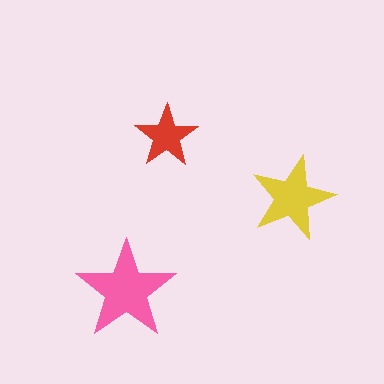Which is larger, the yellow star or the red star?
The yellow one.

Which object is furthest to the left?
The pink star is leftmost.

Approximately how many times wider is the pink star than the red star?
About 1.5 times wider.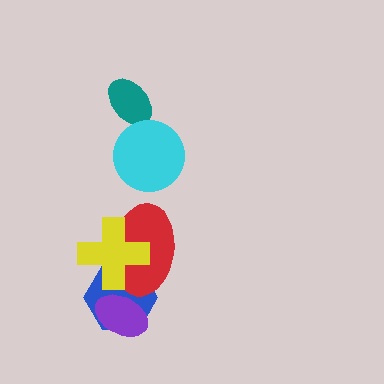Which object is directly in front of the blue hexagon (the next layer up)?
The red ellipse is directly in front of the blue hexagon.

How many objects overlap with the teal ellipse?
0 objects overlap with the teal ellipse.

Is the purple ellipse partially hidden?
No, no other shape covers it.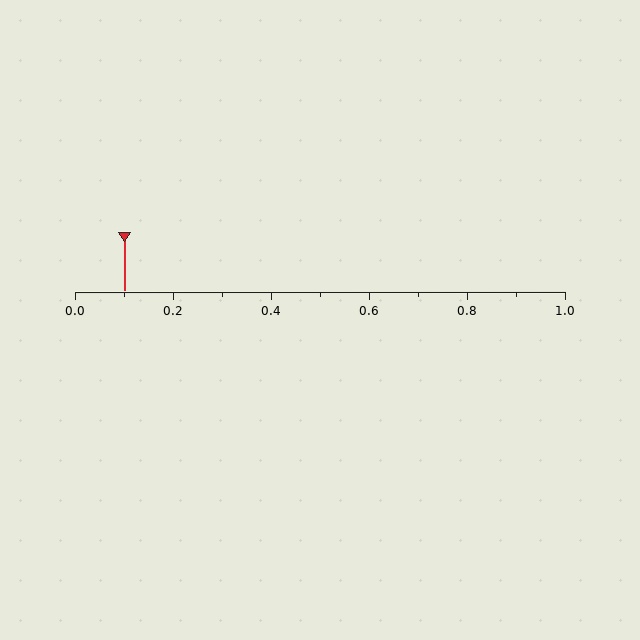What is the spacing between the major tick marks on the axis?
The major ticks are spaced 0.2 apart.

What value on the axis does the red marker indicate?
The marker indicates approximately 0.1.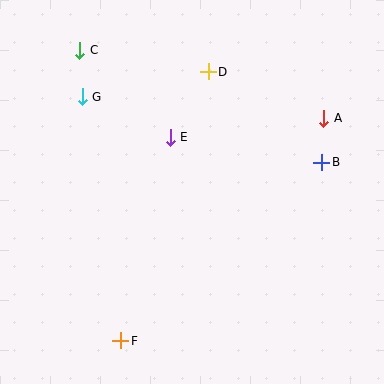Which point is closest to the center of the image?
Point E at (170, 137) is closest to the center.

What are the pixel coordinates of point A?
Point A is at (324, 118).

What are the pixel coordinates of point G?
Point G is at (82, 97).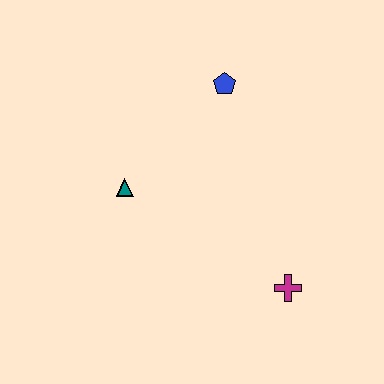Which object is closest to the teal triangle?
The blue pentagon is closest to the teal triangle.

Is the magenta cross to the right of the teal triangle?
Yes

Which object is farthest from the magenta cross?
The blue pentagon is farthest from the magenta cross.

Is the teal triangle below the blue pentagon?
Yes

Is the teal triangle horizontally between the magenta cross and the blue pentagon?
No